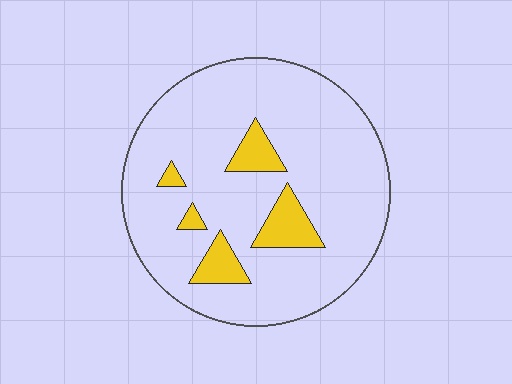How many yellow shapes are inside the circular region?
5.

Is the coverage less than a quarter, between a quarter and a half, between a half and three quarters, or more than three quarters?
Less than a quarter.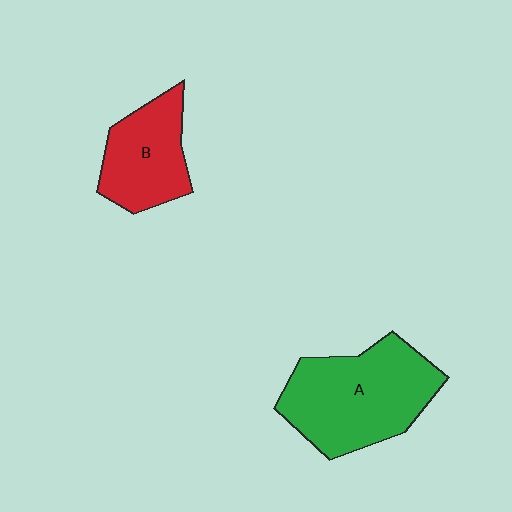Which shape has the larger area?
Shape A (green).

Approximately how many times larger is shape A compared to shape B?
Approximately 1.6 times.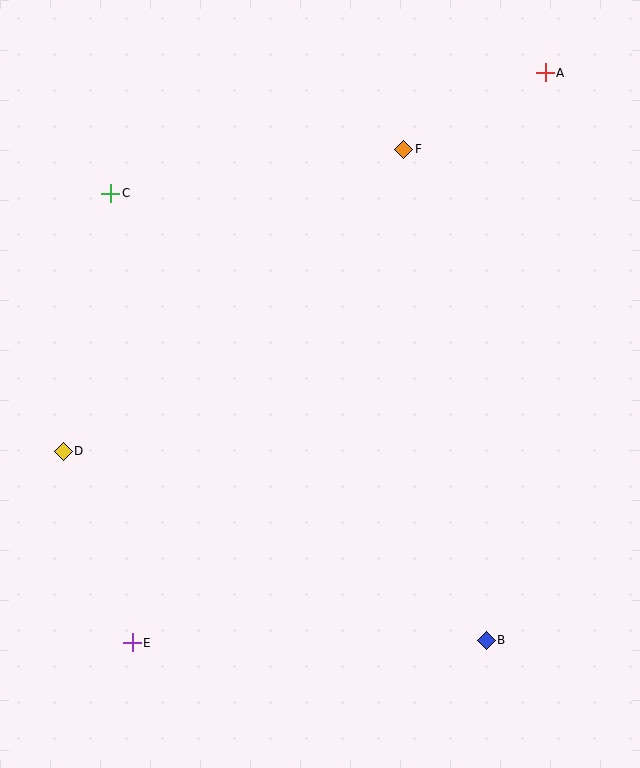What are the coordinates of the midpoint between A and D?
The midpoint between A and D is at (304, 262).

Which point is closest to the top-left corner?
Point C is closest to the top-left corner.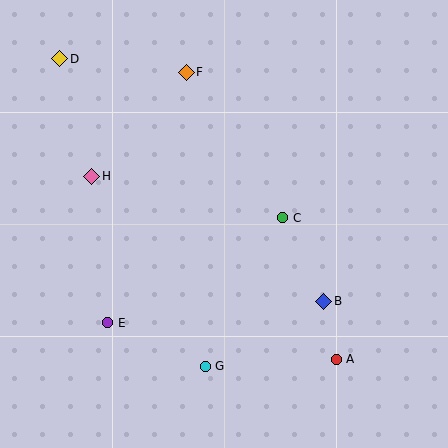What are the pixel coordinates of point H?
Point H is at (92, 176).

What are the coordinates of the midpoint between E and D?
The midpoint between E and D is at (84, 191).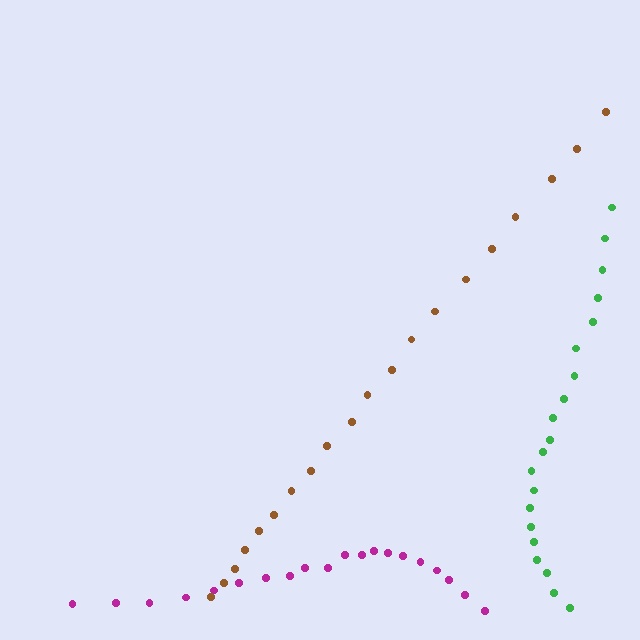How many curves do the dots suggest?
There are 3 distinct paths.